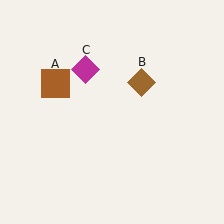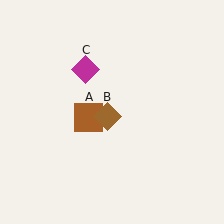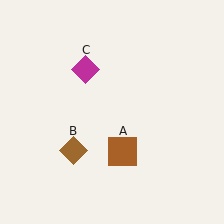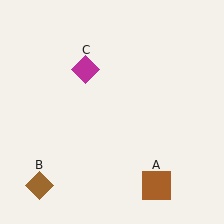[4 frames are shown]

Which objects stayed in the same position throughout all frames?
Magenta diamond (object C) remained stationary.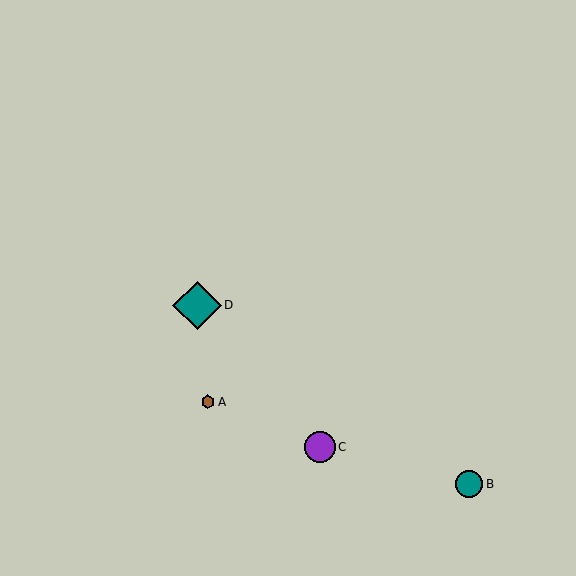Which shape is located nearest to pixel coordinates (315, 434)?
The purple circle (labeled C) at (320, 447) is nearest to that location.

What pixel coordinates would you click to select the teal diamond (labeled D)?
Click at (197, 305) to select the teal diamond D.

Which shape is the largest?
The teal diamond (labeled D) is the largest.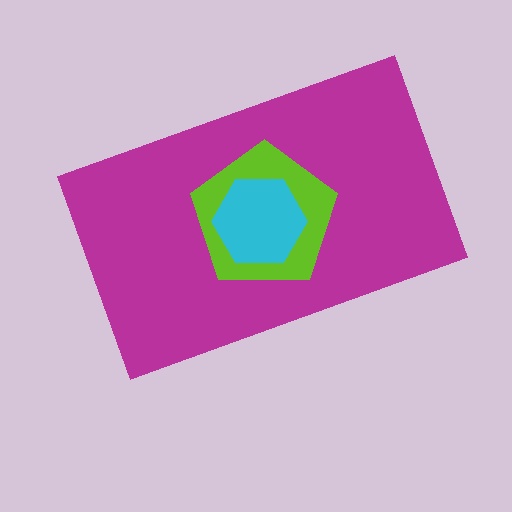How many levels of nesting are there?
3.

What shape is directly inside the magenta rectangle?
The lime pentagon.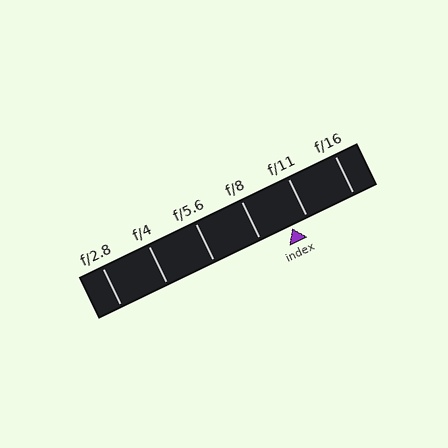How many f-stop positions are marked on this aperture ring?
There are 6 f-stop positions marked.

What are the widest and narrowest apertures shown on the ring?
The widest aperture shown is f/2.8 and the narrowest is f/16.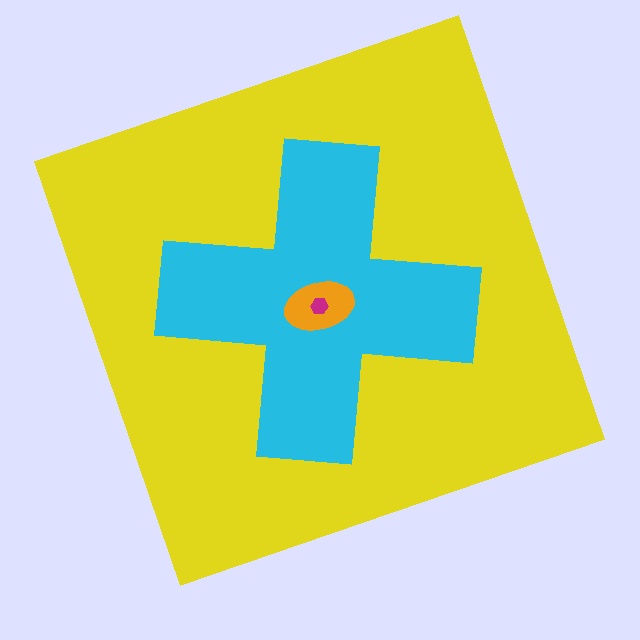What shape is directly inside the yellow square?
The cyan cross.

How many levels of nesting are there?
4.